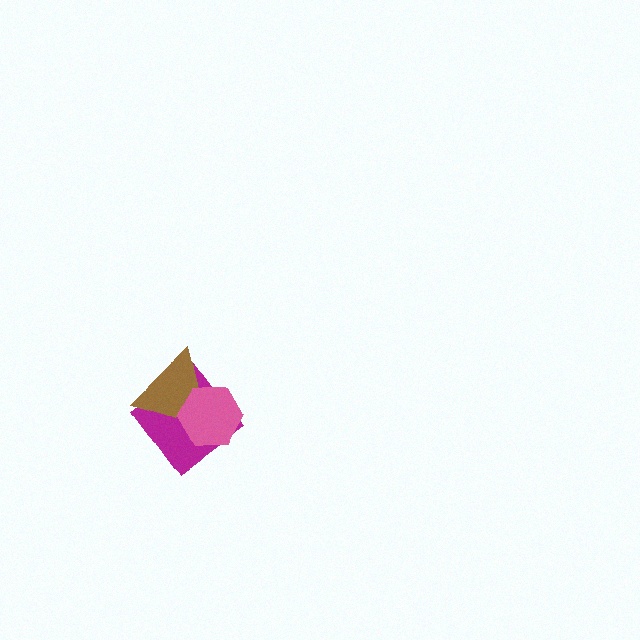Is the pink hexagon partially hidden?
No, no other shape covers it.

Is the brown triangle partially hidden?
Yes, it is partially covered by another shape.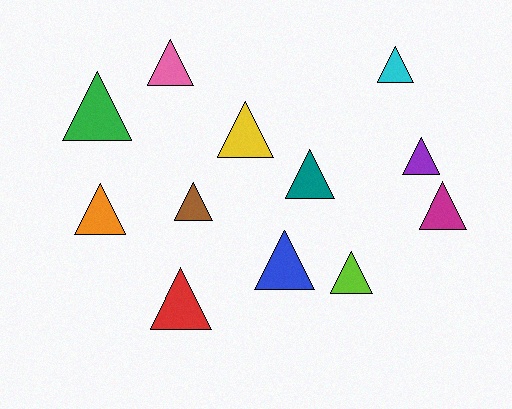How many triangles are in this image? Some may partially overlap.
There are 12 triangles.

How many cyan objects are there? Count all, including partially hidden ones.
There is 1 cyan object.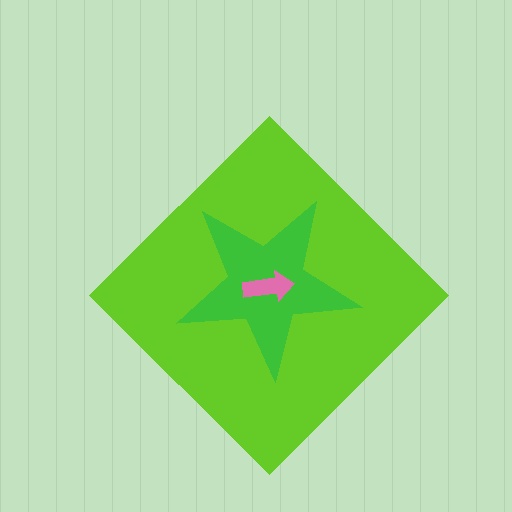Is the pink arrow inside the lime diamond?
Yes.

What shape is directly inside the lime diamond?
The green star.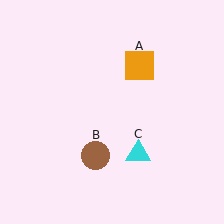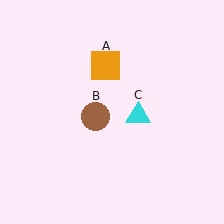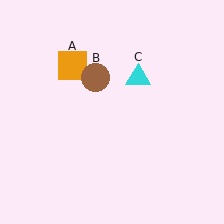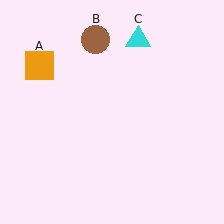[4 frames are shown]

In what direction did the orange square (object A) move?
The orange square (object A) moved left.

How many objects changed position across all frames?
3 objects changed position: orange square (object A), brown circle (object B), cyan triangle (object C).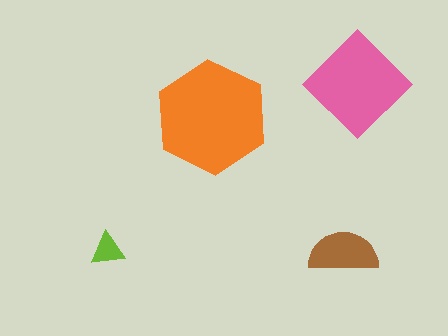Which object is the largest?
The orange hexagon.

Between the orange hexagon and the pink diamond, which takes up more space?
The orange hexagon.